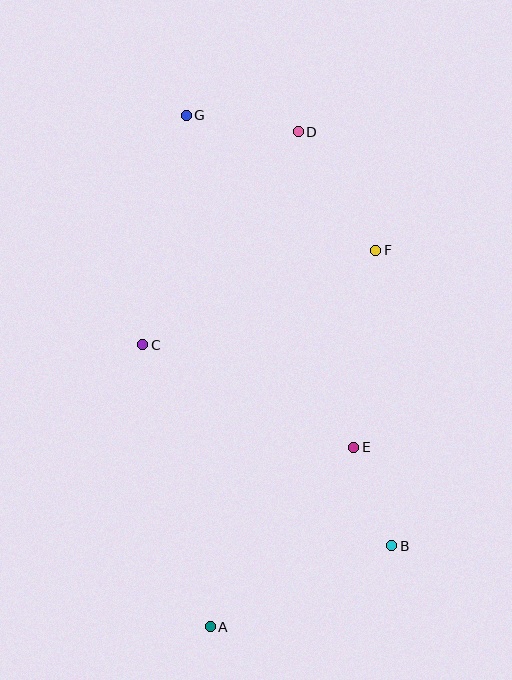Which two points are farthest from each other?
Points A and G are farthest from each other.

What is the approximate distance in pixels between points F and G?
The distance between F and G is approximately 233 pixels.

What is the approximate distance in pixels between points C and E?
The distance between C and E is approximately 234 pixels.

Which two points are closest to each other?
Points B and E are closest to each other.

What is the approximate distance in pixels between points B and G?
The distance between B and G is approximately 477 pixels.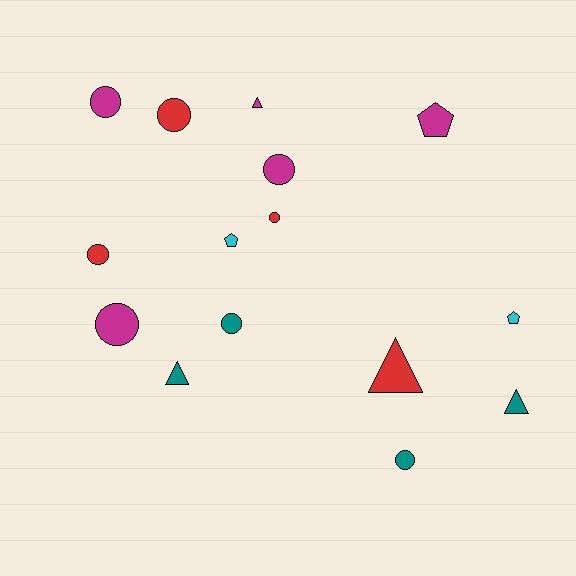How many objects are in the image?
There are 15 objects.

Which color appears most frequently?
Magenta, with 5 objects.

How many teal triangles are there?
There are 2 teal triangles.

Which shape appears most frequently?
Circle, with 8 objects.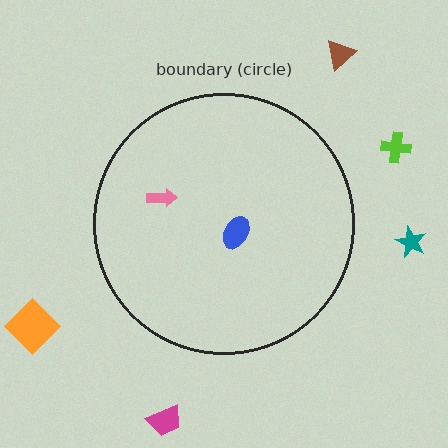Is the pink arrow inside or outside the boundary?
Inside.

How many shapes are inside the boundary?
2 inside, 5 outside.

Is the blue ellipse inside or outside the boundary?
Inside.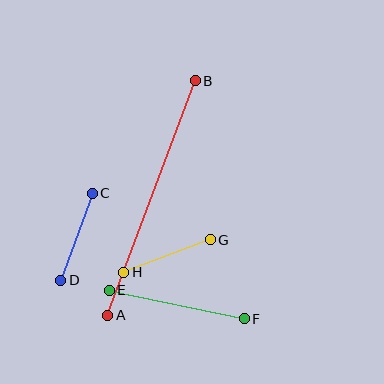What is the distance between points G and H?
The distance is approximately 92 pixels.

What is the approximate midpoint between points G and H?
The midpoint is at approximately (167, 256) pixels.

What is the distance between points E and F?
The distance is approximately 138 pixels.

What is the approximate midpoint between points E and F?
The midpoint is at approximately (177, 304) pixels.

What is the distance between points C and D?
The distance is approximately 93 pixels.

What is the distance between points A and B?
The distance is approximately 250 pixels.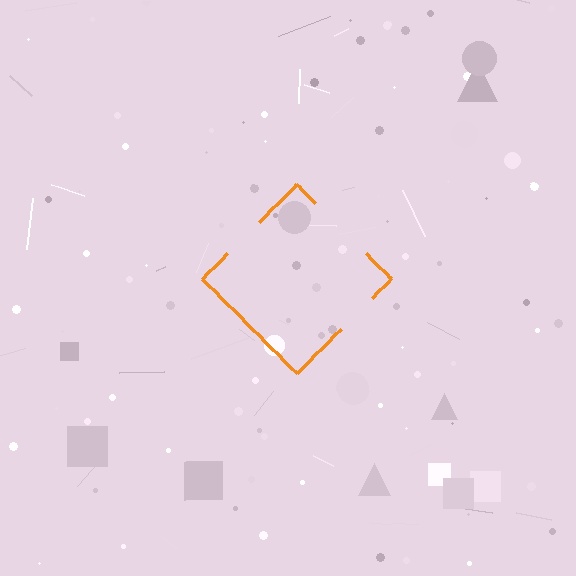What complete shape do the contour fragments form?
The contour fragments form a diamond.